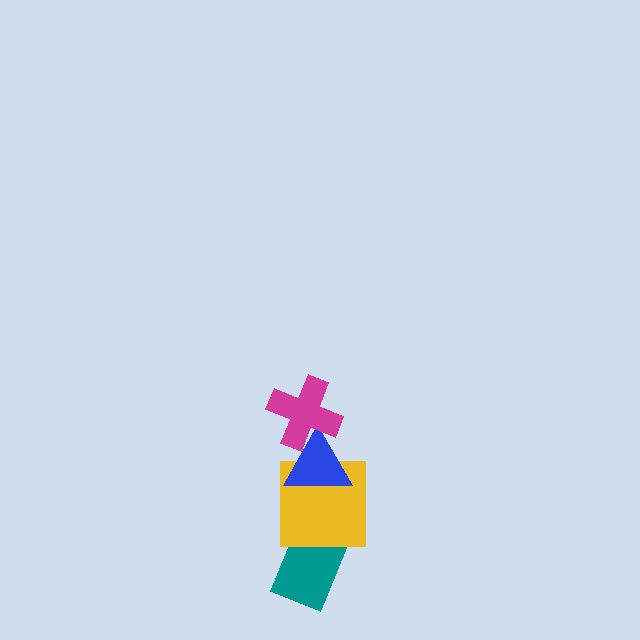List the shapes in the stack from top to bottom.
From top to bottom: the magenta cross, the blue triangle, the yellow square, the teal rectangle.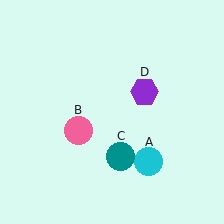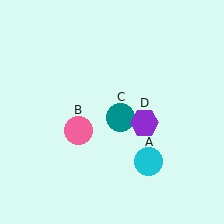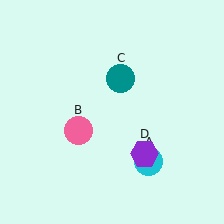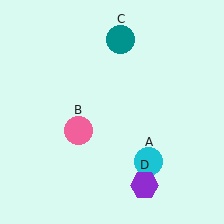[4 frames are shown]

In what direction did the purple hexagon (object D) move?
The purple hexagon (object D) moved down.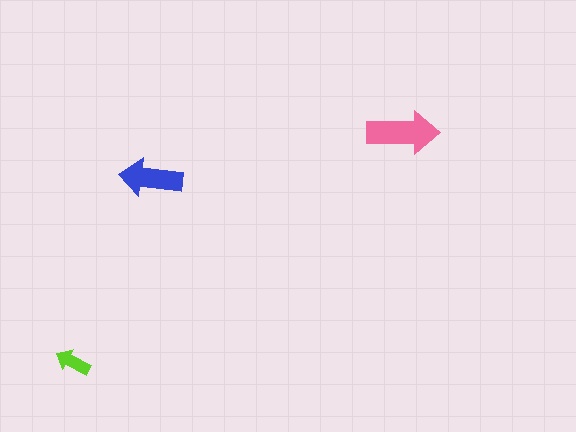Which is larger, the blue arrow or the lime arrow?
The blue one.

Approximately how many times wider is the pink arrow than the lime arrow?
About 2 times wider.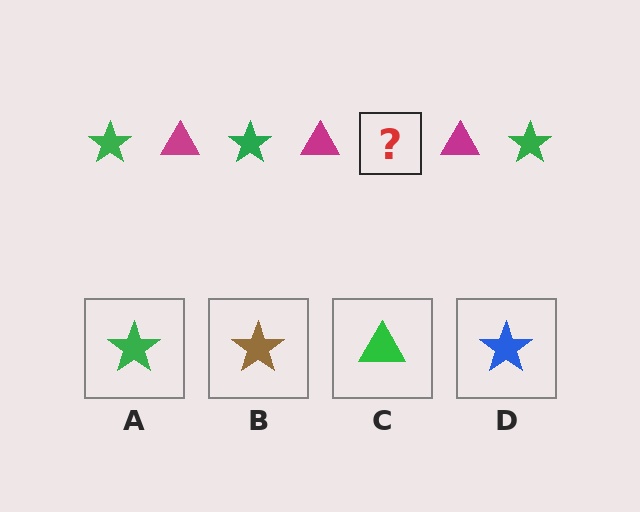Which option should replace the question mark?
Option A.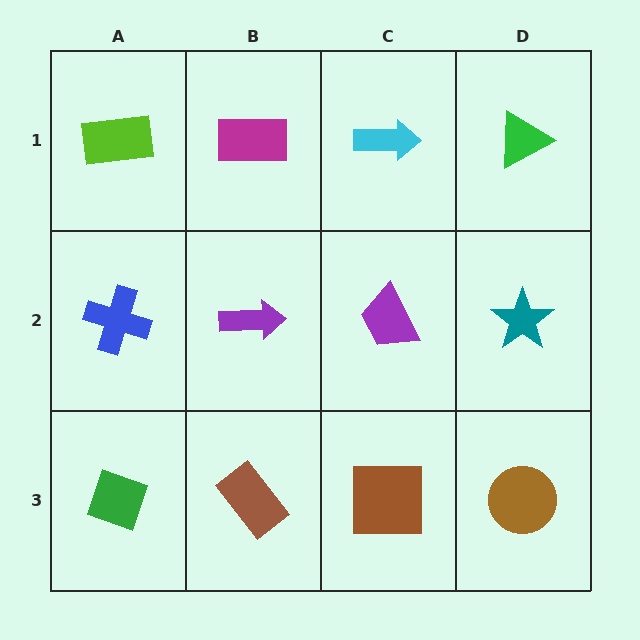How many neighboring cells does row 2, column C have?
4.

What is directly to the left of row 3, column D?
A brown square.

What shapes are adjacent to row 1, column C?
A purple trapezoid (row 2, column C), a magenta rectangle (row 1, column B), a green triangle (row 1, column D).